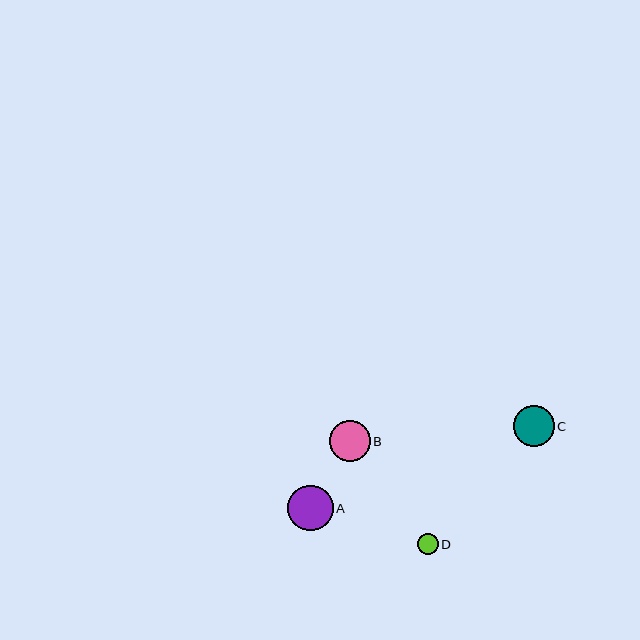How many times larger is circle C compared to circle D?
Circle C is approximately 2.0 times the size of circle D.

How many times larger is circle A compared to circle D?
Circle A is approximately 2.2 times the size of circle D.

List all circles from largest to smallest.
From largest to smallest: A, B, C, D.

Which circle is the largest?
Circle A is the largest with a size of approximately 45 pixels.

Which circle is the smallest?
Circle D is the smallest with a size of approximately 21 pixels.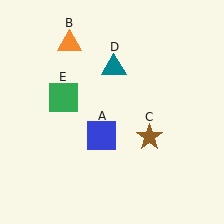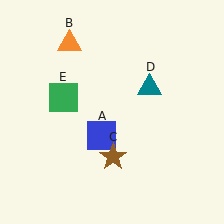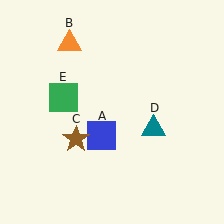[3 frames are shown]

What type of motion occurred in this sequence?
The brown star (object C), teal triangle (object D) rotated clockwise around the center of the scene.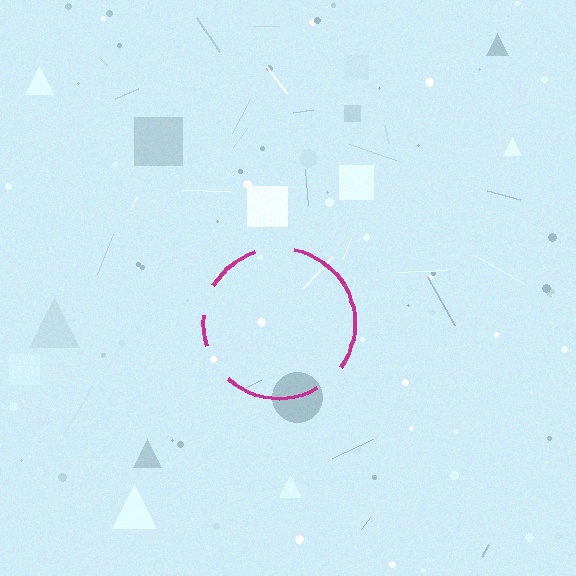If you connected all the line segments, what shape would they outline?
They would outline a circle.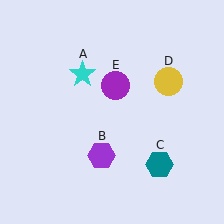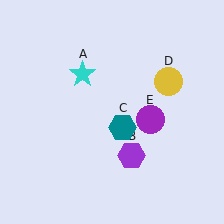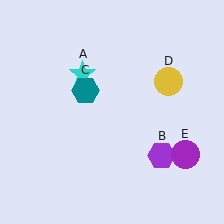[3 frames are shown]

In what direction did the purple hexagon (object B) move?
The purple hexagon (object B) moved right.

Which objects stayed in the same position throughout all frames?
Cyan star (object A) and yellow circle (object D) remained stationary.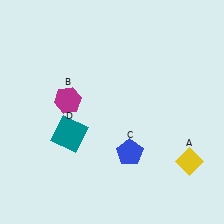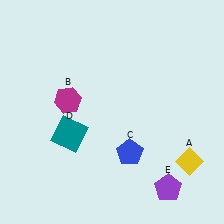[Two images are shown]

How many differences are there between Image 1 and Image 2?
There is 1 difference between the two images.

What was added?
A purple pentagon (E) was added in Image 2.